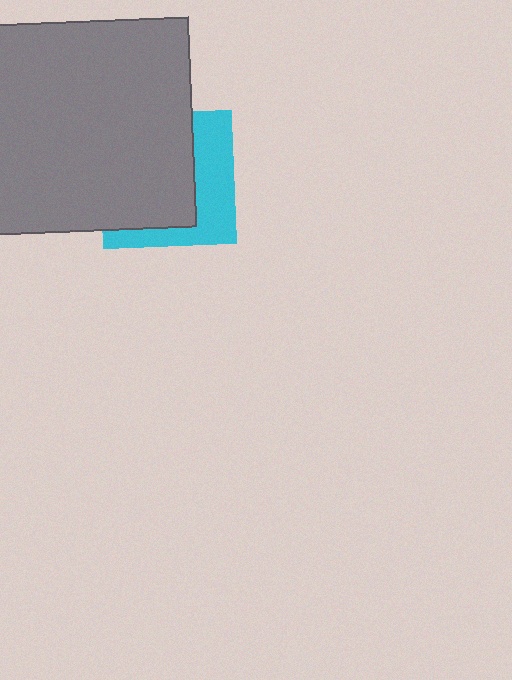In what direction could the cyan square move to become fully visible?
The cyan square could move right. That would shift it out from behind the gray square entirely.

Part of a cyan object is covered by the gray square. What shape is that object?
It is a square.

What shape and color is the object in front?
The object in front is a gray square.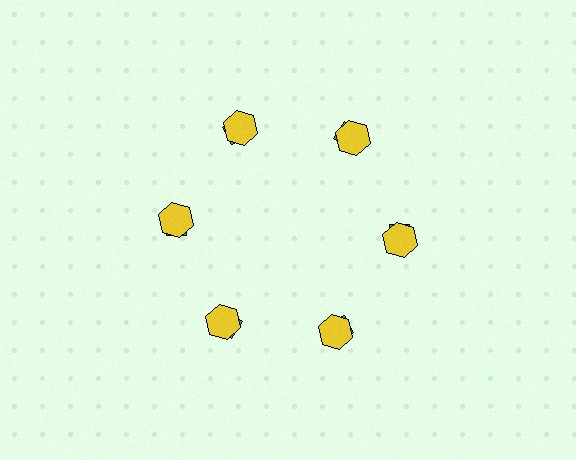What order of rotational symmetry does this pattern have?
This pattern has 6-fold rotational symmetry.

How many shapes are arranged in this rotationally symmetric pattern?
There are 12 shapes, arranged in 6 groups of 2.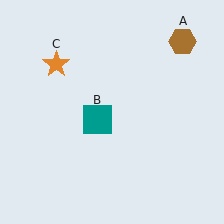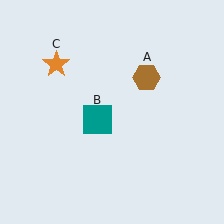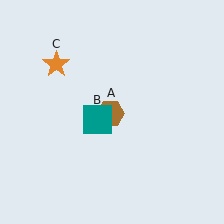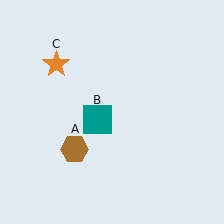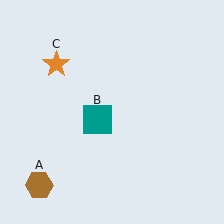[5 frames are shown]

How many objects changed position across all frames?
1 object changed position: brown hexagon (object A).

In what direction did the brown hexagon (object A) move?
The brown hexagon (object A) moved down and to the left.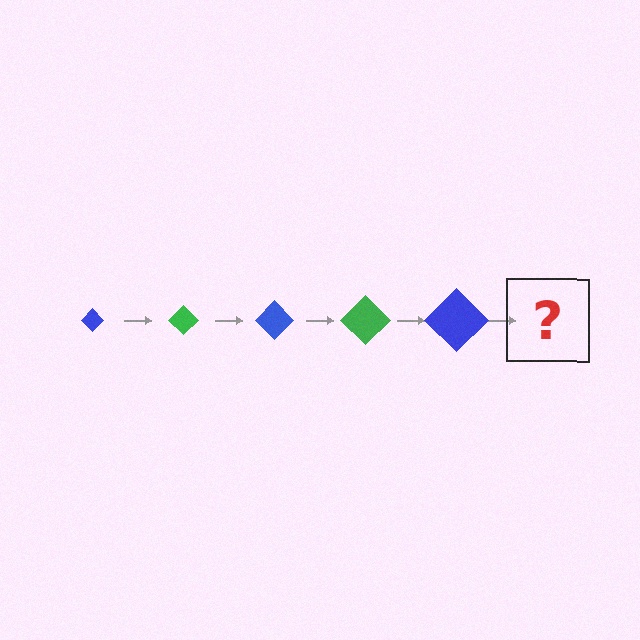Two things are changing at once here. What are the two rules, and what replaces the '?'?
The two rules are that the diamond grows larger each step and the color cycles through blue and green. The '?' should be a green diamond, larger than the previous one.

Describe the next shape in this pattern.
It should be a green diamond, larger than the previous one.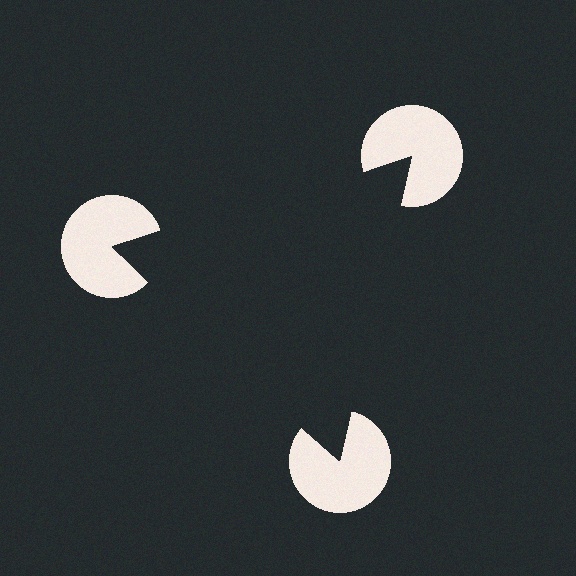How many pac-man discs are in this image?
There are 3 — one at each vertex of the illusory triangle.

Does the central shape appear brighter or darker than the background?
It typically appears slightly darker than the background, even though no actual brightness change is drawn.